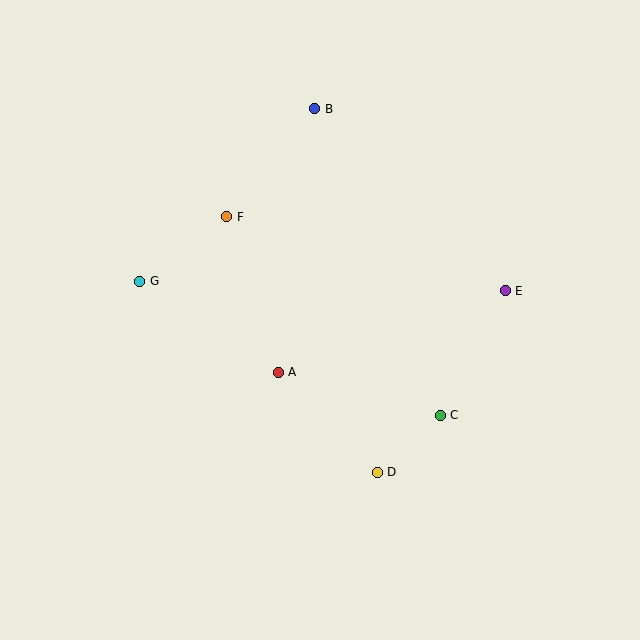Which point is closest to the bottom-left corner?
Point G is closest to the bottom-left corner.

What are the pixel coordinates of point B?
Point B is at (315, 109).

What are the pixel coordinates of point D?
Point D is at (377, 472).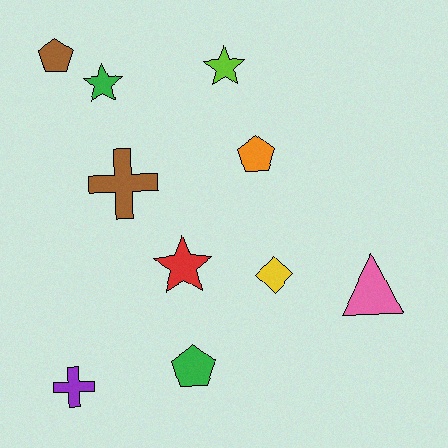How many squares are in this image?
There are no squares.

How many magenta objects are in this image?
There are no magenta objects.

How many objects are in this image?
There are 10 objects.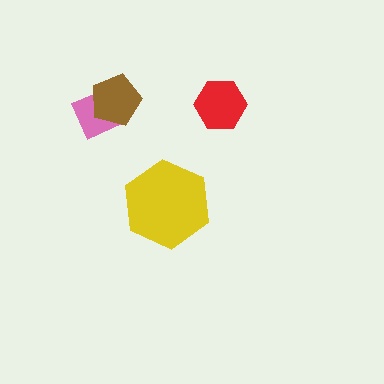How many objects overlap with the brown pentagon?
1 object overlaps with the brown pentagon.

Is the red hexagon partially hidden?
No, no other shape covers it.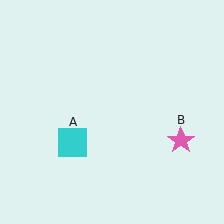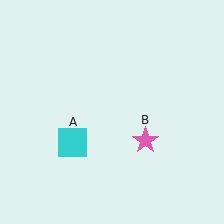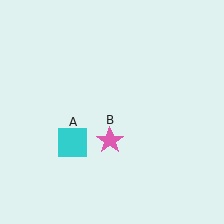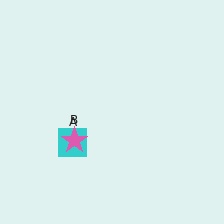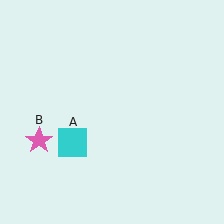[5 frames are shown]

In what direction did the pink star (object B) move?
The pink star (object B) moved left.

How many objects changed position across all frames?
1 object changed position: pink star (object B).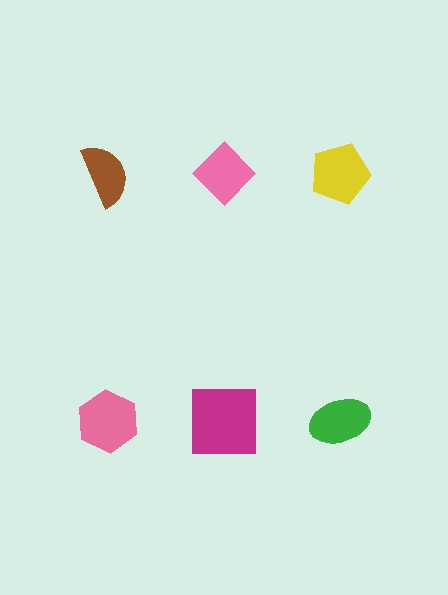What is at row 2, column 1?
A pink hexagon.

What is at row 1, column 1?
A brown semicircle.